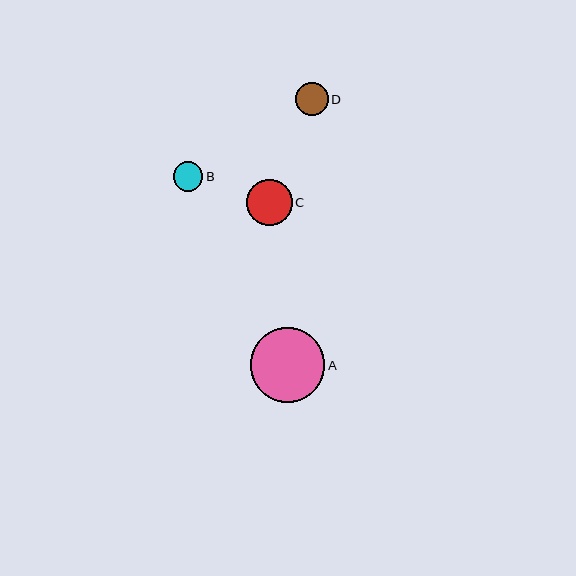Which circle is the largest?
Circle A is the largest with a size of approximately 74 pixels.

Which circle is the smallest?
Circle B is the smallest with a size of approximately 29 pixels.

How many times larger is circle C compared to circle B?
Circle C is approximately 1.6 times the size of circle B.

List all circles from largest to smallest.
From largest to smallest: A, C, D, B.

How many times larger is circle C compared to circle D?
Circle C is approximately 1.4 times the size of circle D.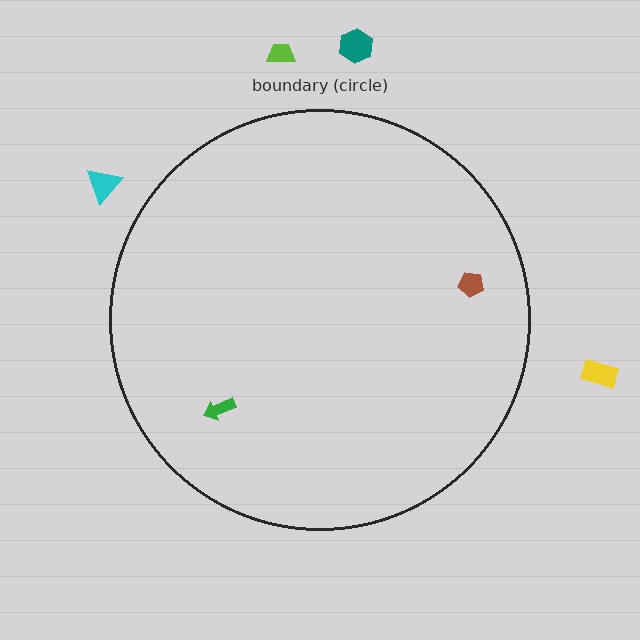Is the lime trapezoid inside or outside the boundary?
Outside.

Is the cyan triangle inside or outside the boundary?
Outside.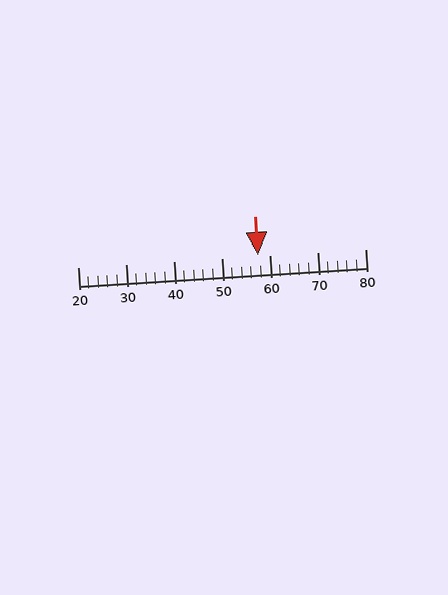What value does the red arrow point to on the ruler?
The red arrow points to approximately 58.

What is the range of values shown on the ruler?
The ruler shows values from 20 to 80.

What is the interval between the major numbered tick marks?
The major tick marks are spaced 10 units apart.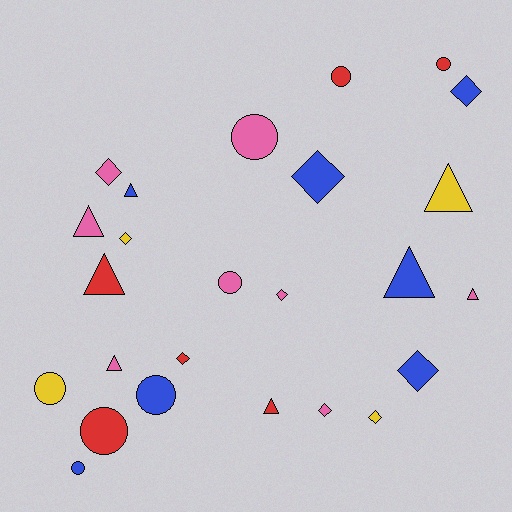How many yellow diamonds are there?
There are 2 yellow diamonds.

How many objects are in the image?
There are 25 objects.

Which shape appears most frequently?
Diamond, with 9 objects.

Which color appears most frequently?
Pink, with 8 objects.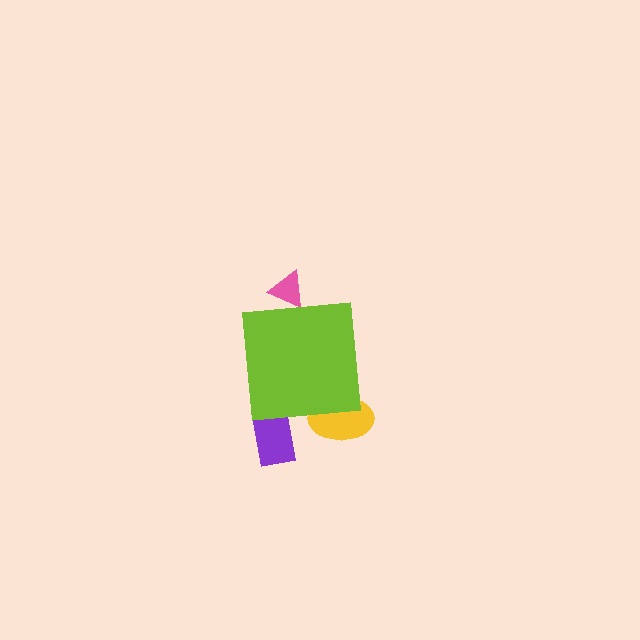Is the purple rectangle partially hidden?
Yes, the purple rectangle is partially hidden behind the lime square.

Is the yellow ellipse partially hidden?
Yes, the yellow ellipse is partially hidden behind the lime square.